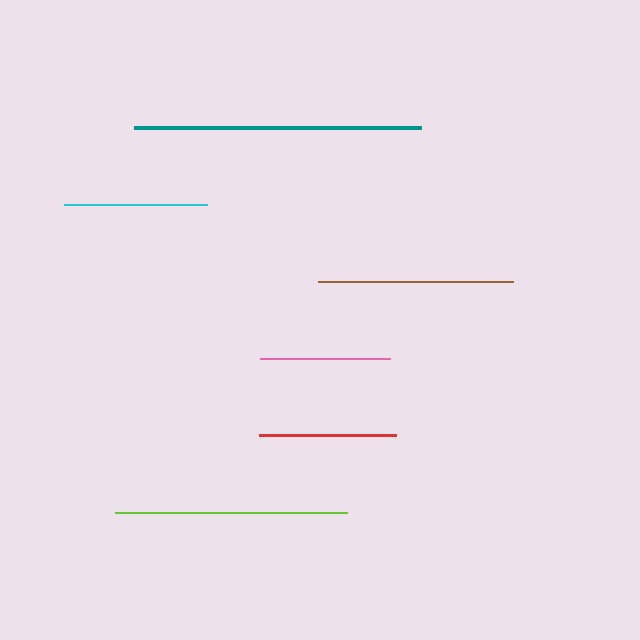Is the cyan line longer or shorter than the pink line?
The cyan line is longer than the pink line.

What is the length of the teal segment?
The teal segment is approximately 287 pixels long.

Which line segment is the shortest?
The pink line is the shortest at approximately 130 pixels.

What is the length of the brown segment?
The brown segment is approximately 196 pixels long.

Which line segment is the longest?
The teal line is the longest at approximately 287 pixels.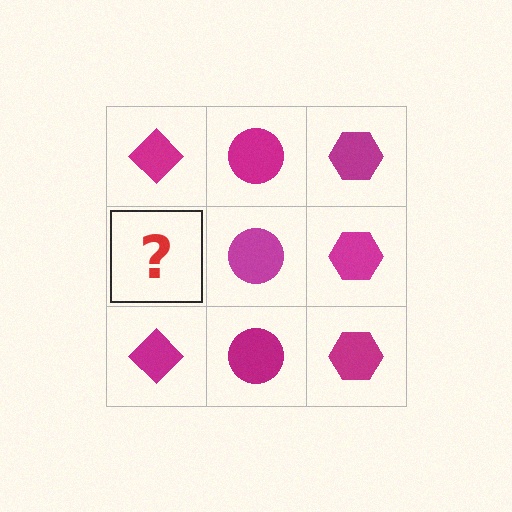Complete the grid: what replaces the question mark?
The question mark should be replaced with a magenta diamond.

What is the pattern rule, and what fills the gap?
The rule is that each column has a consistent shape. The gap should be filled with a magenta diamond.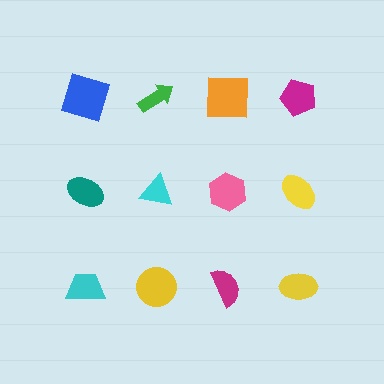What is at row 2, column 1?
A teal ellipse.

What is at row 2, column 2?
A cyan triangle.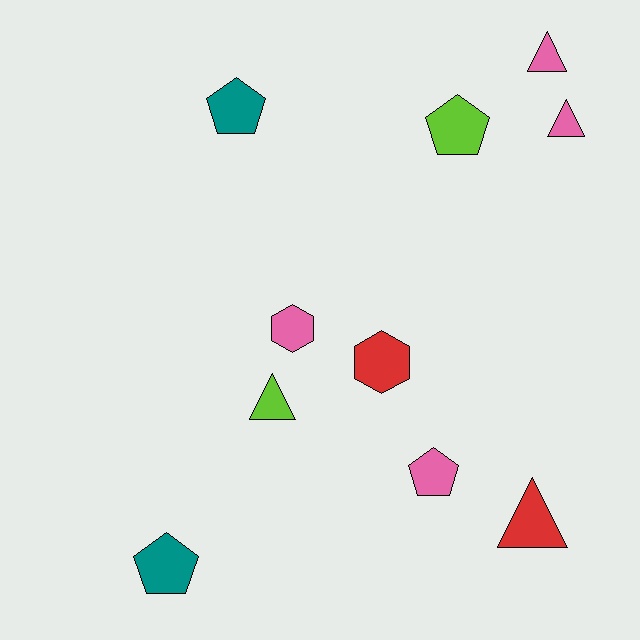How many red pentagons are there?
There are no red pentagons.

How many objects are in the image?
There are 10 objects.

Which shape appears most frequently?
Pentagon, with 4 objects.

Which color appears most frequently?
Pink, with 4 objects.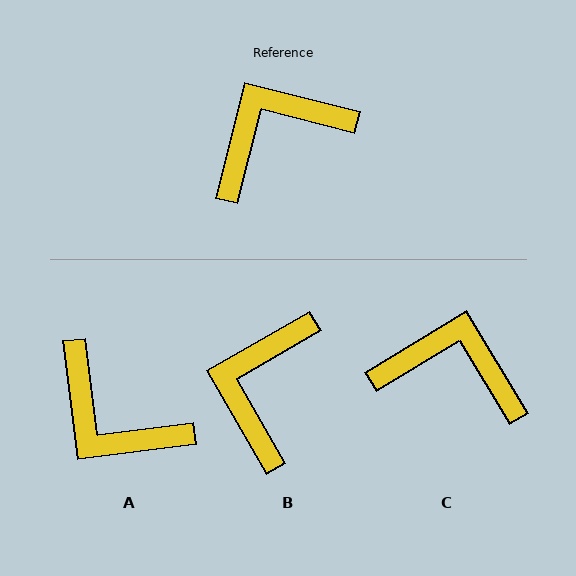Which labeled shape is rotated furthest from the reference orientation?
A, about 111 degrees away.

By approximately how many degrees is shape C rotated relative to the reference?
Approximately 45 degrees clockwise.